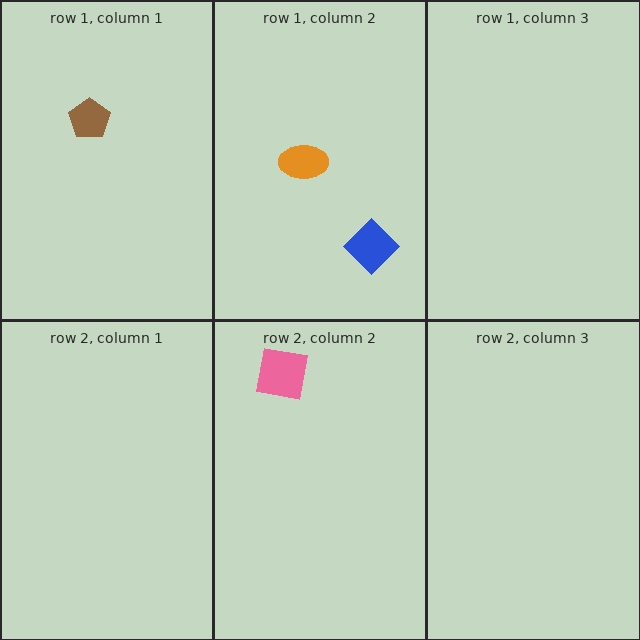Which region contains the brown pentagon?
The row 1, column 1 region.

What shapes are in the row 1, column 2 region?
The blue diamond, the orange ellipse.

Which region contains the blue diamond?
The row 1, column 2 region.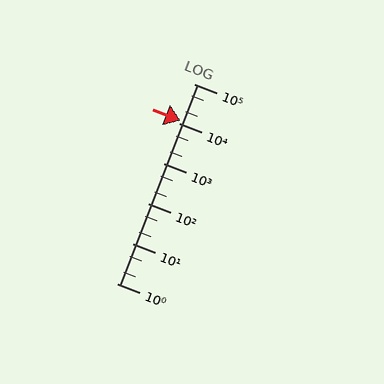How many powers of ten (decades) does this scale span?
The scale spans 5 decades, from 1 to 100000.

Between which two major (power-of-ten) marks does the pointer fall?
The pointer is between 10000 and 100000.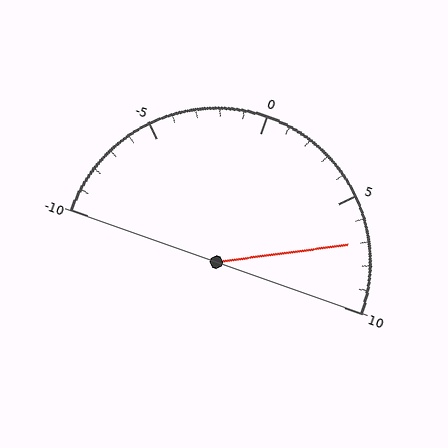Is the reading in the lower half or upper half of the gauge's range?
The reading is in the upper half of the range (-10 to 10).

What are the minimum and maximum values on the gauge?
The gauge ranges from -10 to 10.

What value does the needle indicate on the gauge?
The needle indicates approximately 7.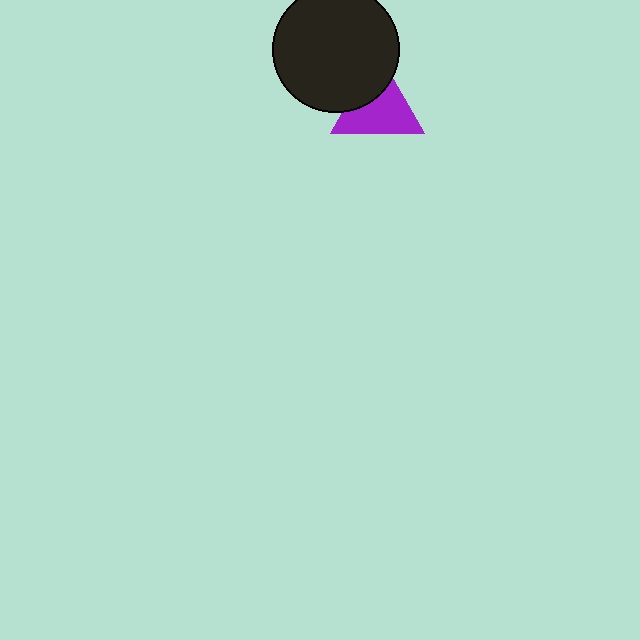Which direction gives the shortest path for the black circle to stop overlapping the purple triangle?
Moving toward the upper-left gives the shortest separation.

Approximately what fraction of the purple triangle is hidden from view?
Roughly 33% of the purple triangle is hidden behind the black circle.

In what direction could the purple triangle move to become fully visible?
The purple triangle could move toward the lower-right. That would shift it out from behind the black circle entirely.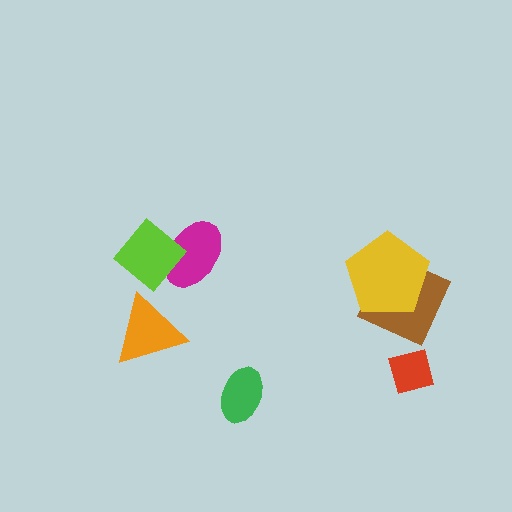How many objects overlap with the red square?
0 objects overlap with the red square.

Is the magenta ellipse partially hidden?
Yes, it is partially covered by another shape.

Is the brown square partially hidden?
Yes, it is partially covered by another shape.